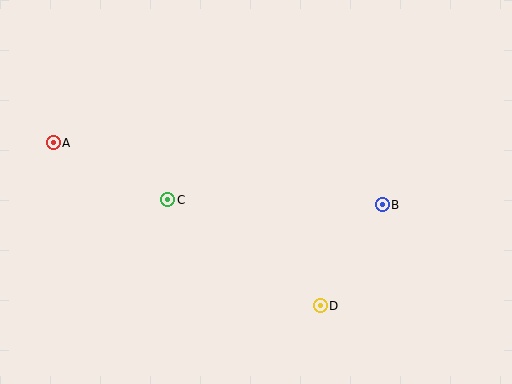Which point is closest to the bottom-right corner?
Point D is closest to the bottom-right corner.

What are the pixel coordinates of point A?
Point A is at (53, 143).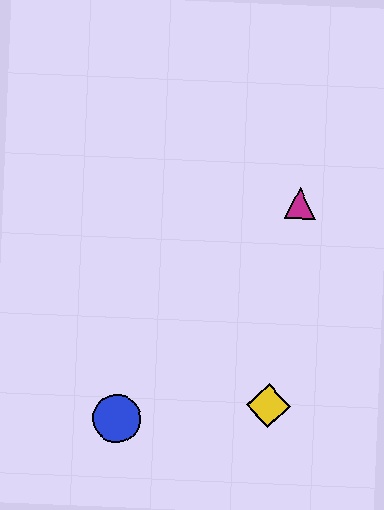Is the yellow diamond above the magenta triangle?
No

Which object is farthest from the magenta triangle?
The blue circle is farthest from the magenta triangle.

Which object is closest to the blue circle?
The yellow diamond is closest to the blue circle.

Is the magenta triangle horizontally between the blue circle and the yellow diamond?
No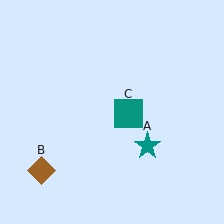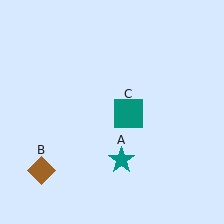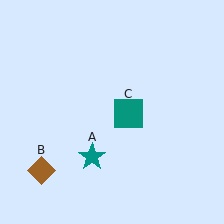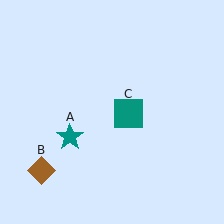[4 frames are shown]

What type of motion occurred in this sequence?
The teal star (object A) rotated clockwise around the center of the scene.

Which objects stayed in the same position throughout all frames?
Brown diamond (object B) and teal square (object C) remained stationary.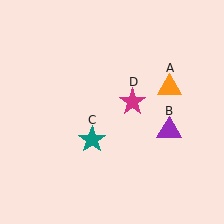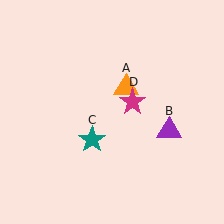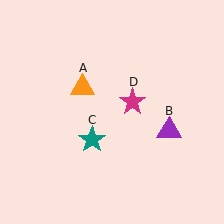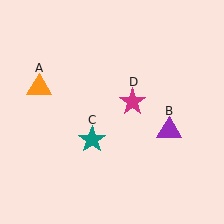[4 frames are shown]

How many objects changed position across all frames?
1 object changed position: orange triangle (object A).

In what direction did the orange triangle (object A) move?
The orange triangle (object A) moved left.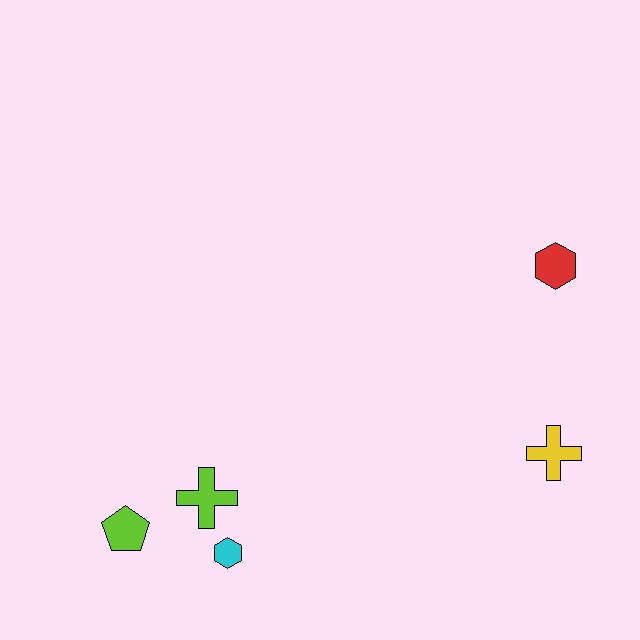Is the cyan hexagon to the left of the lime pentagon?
No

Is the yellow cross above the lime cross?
Yes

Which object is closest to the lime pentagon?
The lime cross is closest to the lime pentagon.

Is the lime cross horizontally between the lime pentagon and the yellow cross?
Yes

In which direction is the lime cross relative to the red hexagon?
The lime cross is to the left of the red hexagon.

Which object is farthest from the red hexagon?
The lime pentagon is farthest from the red hexagon.